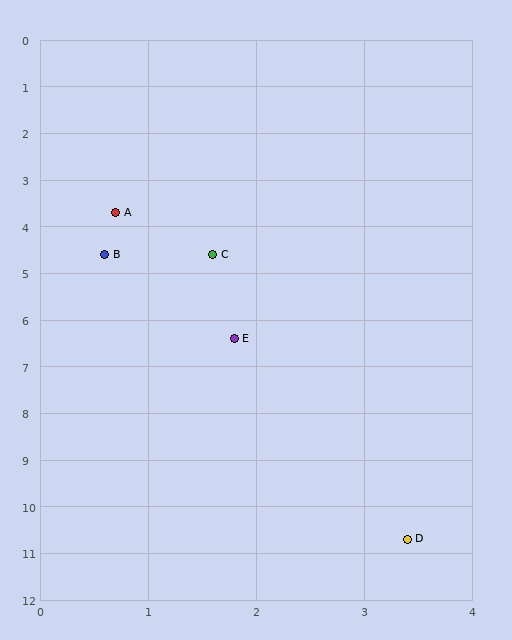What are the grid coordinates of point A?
Point A is at approximately (0.7, 3.7).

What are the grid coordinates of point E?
Point E is at approximately (1.8, 6.4).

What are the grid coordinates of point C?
Point C is at approximately (1.6, 4.6).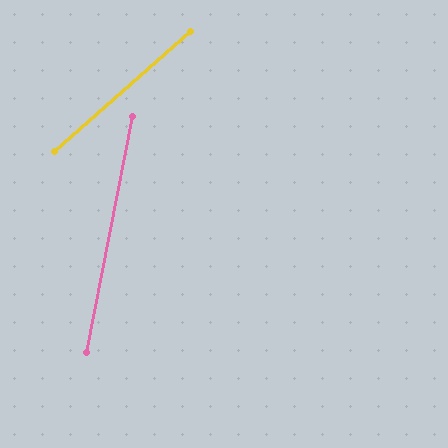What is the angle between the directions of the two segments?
Approximately 38 degrees.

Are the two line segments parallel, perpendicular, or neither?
Neither parallel nor perpendicular — they differ by about 38°.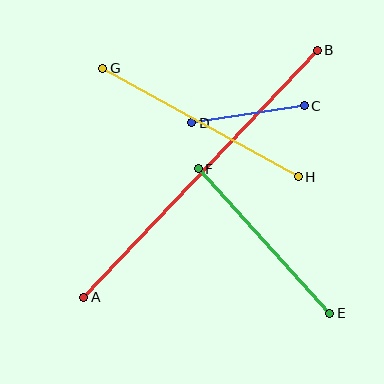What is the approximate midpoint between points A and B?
The midpoint is at approximately (201, 174) pixels.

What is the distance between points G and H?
The distance is approximately 224 pixels.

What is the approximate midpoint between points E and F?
The midpoint is at approximately (264, 241) pixels.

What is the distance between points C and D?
The distance is approximately 114 pixels.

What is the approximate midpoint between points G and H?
The midpoint is at approximately (200, 122) pixels.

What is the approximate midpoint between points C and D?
The midpoint is at approximately (248, 114) pixels.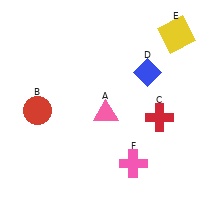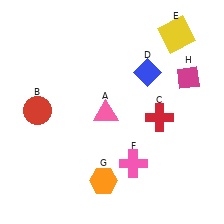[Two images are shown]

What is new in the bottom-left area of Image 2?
An orange hexagon (G) was added in the bottom-left area of Image 2.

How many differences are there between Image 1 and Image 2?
There are 2 differences between the two images.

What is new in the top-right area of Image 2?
A magenta diamond (H) was added in the top-right area of Image 2.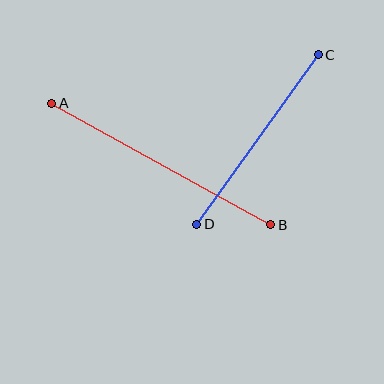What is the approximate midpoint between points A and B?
The midpoint is at approximately (161, 164) pixels.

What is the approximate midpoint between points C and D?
The midpoint is at approximately (258, 140) pixels.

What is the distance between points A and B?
The distance is approximately 250 pixels.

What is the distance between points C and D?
The distance is approximately 208 pixels.